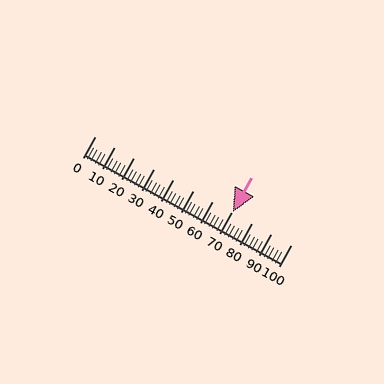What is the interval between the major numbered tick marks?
The major tick marks are spaced 10 units apart.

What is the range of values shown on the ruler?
The ruler shows values from 0 to 100.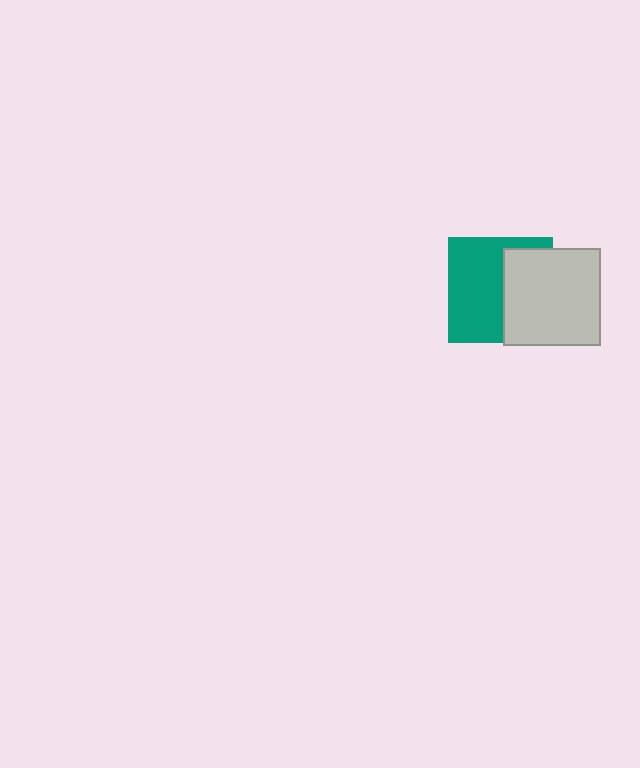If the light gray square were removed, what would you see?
You would see the complete teal square.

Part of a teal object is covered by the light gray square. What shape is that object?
It is a square.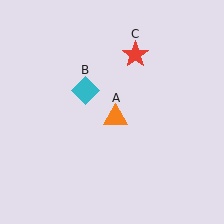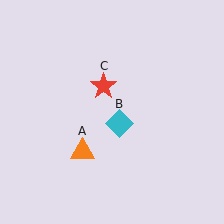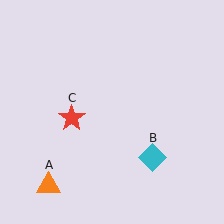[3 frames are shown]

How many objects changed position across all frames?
3 objects changed position: orange triangle (object A), cyan diamond (object B), red star (object C).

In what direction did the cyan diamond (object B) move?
The cyan diamond (object B) moved down and to the right.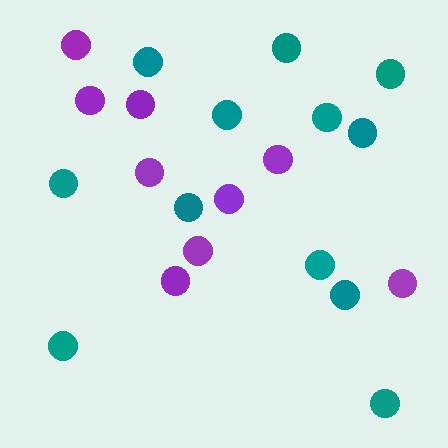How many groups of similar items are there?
There are 2 groups: one group of purple circles (9) and one group of teal circles (12).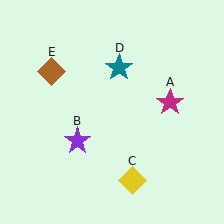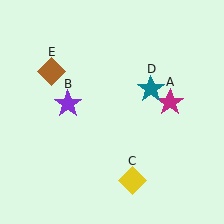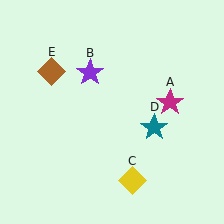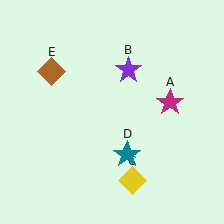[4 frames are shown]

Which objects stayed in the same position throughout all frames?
Magenta star (object A) and yellow diamond (object C) and brown diamond (object E) remained stationary.